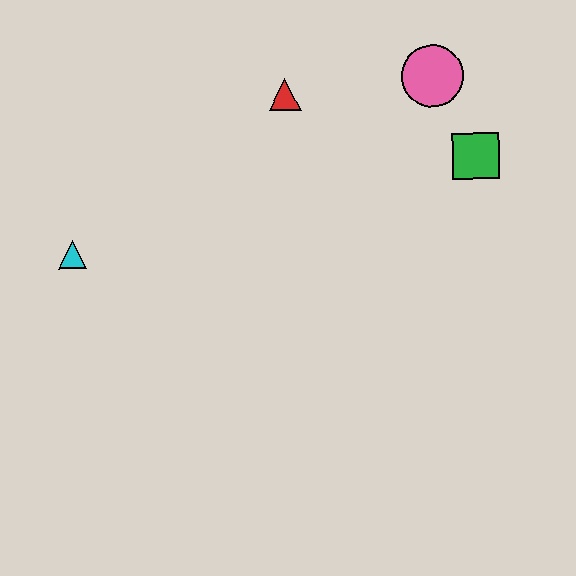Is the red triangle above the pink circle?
No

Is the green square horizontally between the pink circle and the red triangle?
No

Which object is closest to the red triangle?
The pink circle is closest to the red triangle.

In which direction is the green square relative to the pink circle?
The green square is below the pink circle.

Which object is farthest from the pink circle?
The cyan triangle is farthest from the pink circle.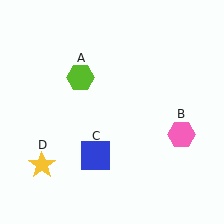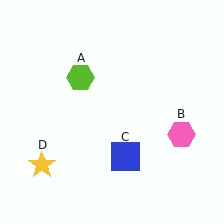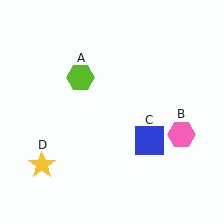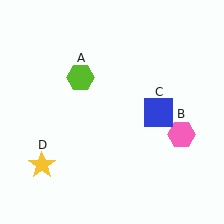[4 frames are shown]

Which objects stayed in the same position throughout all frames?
Lime hexagon (object A) and pink hexagon (object B) and yellow star (object D) remained stationary.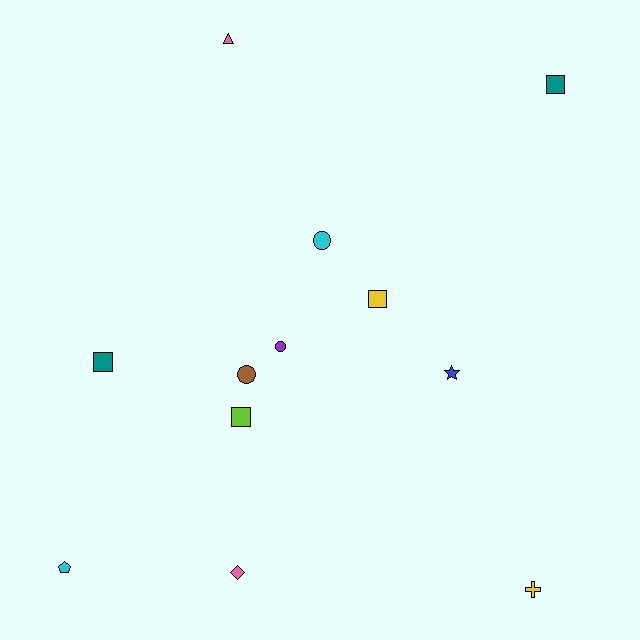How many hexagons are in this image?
There are no hexagons.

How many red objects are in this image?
There are no red objects.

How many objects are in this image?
There are 12 objects.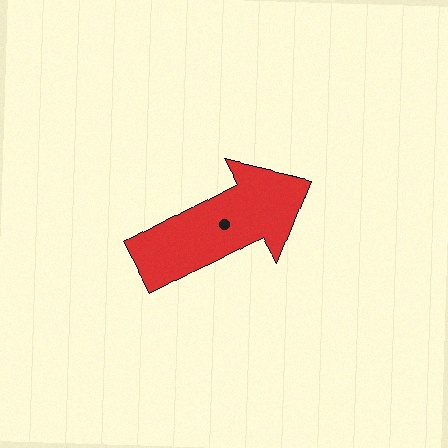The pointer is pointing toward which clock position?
Roughly 2 o'clock.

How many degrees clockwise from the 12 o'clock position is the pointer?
Approximately 62 degrees.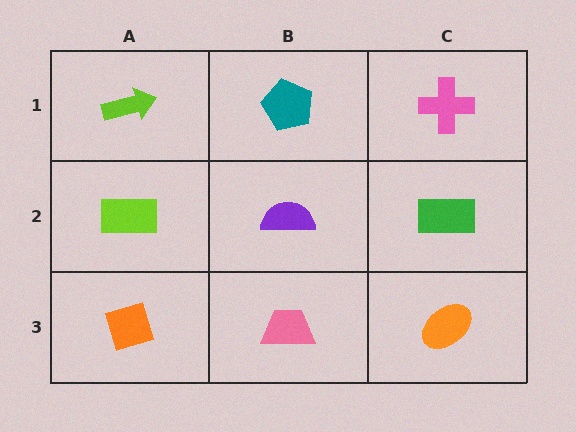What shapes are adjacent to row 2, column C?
A pink cross (row 1, column C), an orange ellipse (row 3, column C), a purple semicircle (row 2, column B).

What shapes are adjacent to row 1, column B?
A purple semicircle (row 2, column B), a lime arrow (row 1, column A), a pink cross (row 1, column C).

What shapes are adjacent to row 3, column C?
A green rectangle (row 2, column C), a pink trapezoid (row 3, column B).